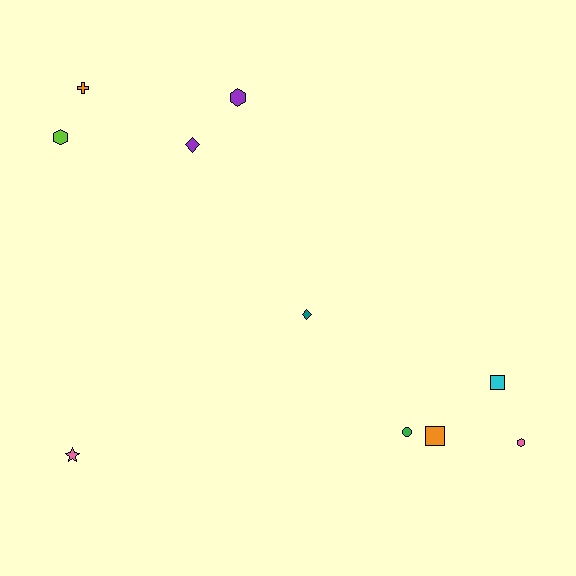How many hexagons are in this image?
There are 3 hexagons.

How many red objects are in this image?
There are no red objects.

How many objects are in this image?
There are 10 objects.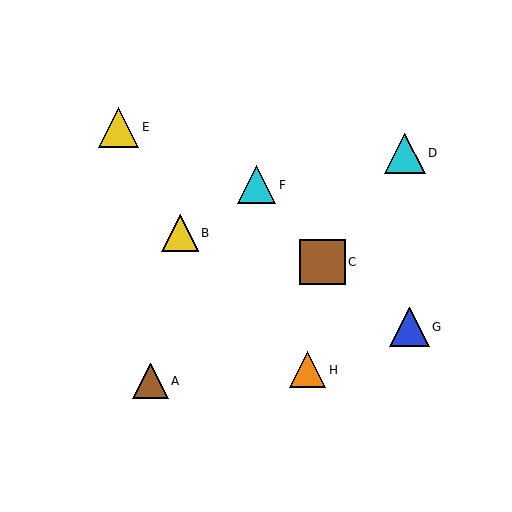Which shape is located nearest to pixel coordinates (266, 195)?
The cyan triangle (labeled F) at (257, 185) is nearest to that location.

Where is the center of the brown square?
The center of the brown square is at (323, 262).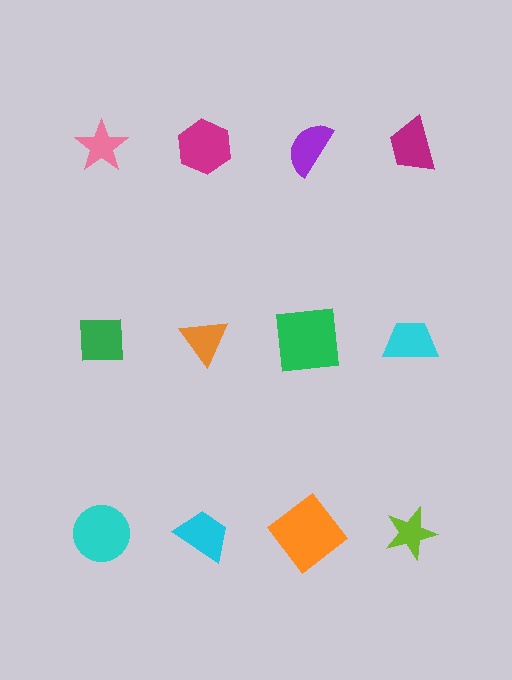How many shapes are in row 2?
4 shapes.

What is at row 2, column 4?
A cyan trapezoid.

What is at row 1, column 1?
A pink star.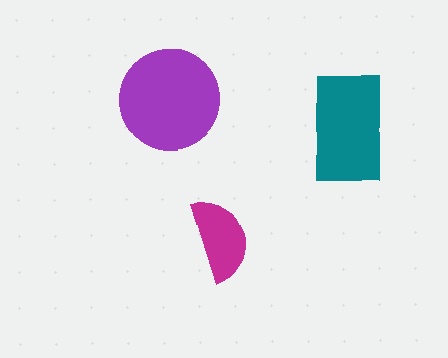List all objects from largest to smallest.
The purple circle, the teal rectangle, the magenta semicircle.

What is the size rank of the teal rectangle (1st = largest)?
2nd.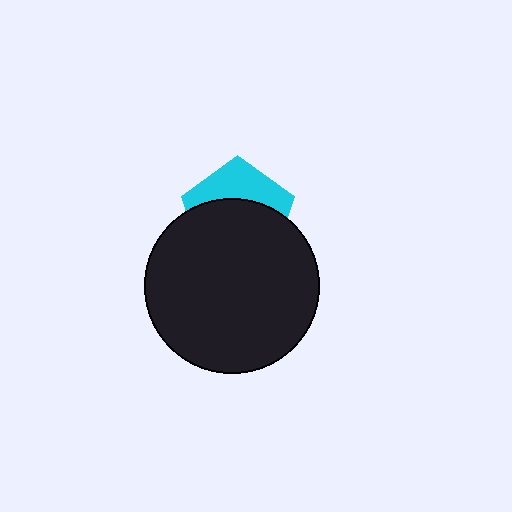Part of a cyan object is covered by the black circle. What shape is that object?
It is a pentagon.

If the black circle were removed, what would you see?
You would see the complete cyan pentagon.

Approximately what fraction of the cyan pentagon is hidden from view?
Roughly 63% of the cyan pentagon is hidden behind the black circle.